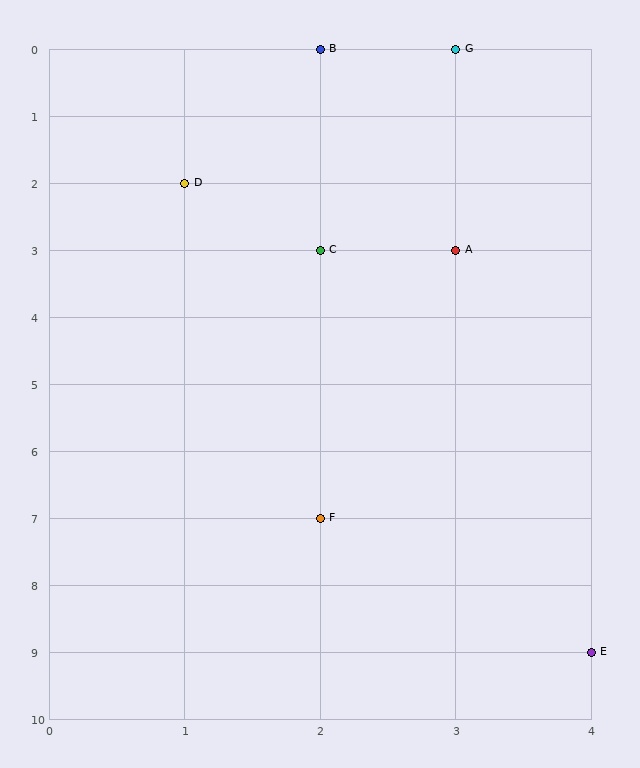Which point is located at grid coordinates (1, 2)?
Point D is at (1, 2).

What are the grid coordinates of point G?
Point G is at grid coordinates (3, 0).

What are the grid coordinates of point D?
Point D is at grid coordinates (1, 2).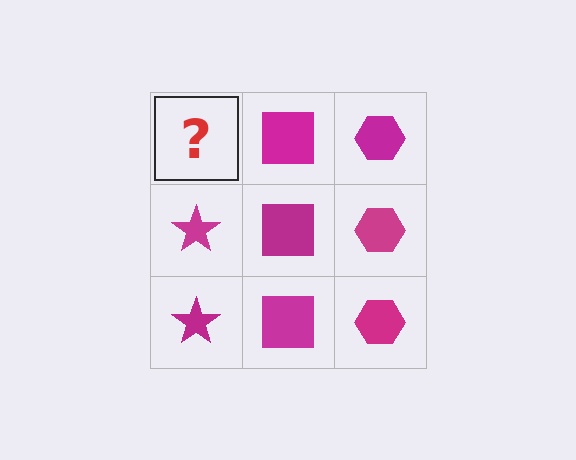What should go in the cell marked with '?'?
The missing cell should contain a magenta star.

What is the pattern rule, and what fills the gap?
The rule is that each column has a consistent shape. The gap should be filled with a magenta star.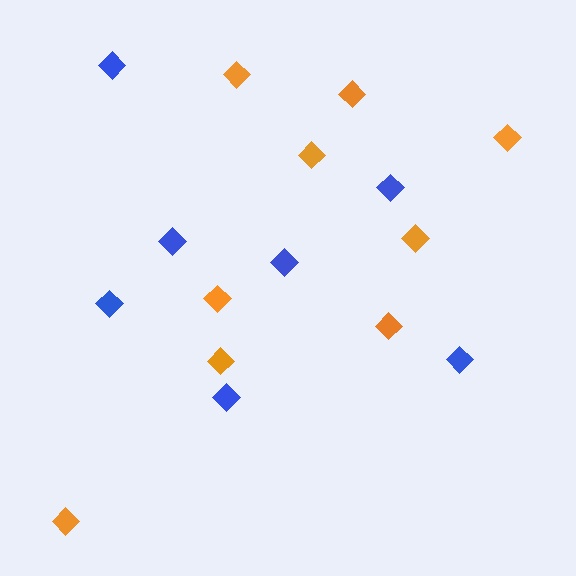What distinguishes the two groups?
There are 2 groups: one group of blue diamonds (7) and one group of orange diamonds (9).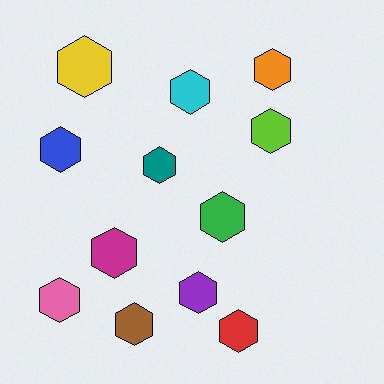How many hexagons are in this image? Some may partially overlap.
There are 12 hexagons.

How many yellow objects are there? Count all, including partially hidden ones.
There is 1 yellow object.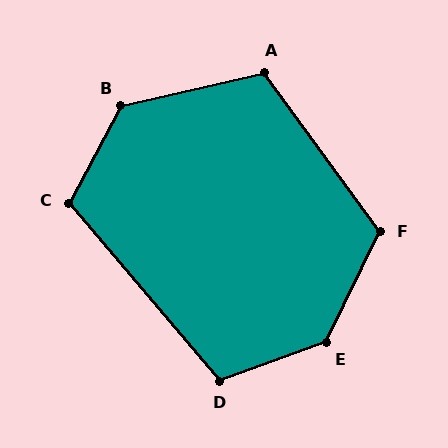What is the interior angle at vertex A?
Approximately 113 degrees (obtuse).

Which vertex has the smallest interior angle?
D, at approximately 111 degrees.